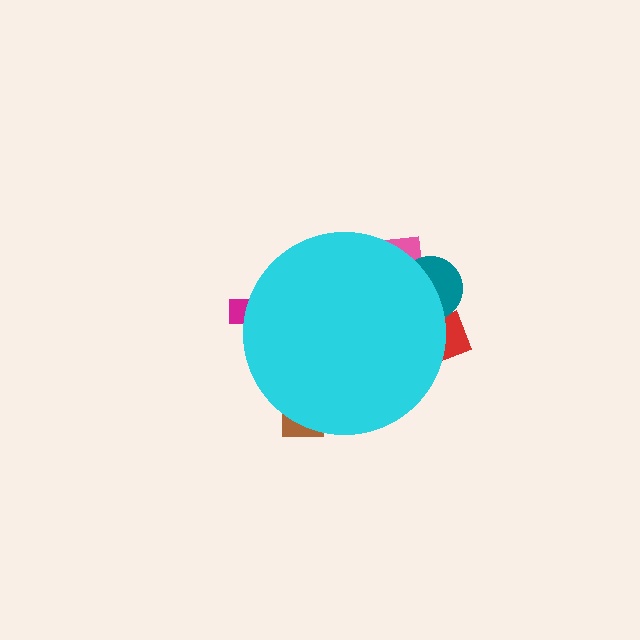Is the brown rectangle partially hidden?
Yes, the brown rectangle is partially hidden behind the cyan circle.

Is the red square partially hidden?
Yes, the red square is partially hidden behind the cyan circle.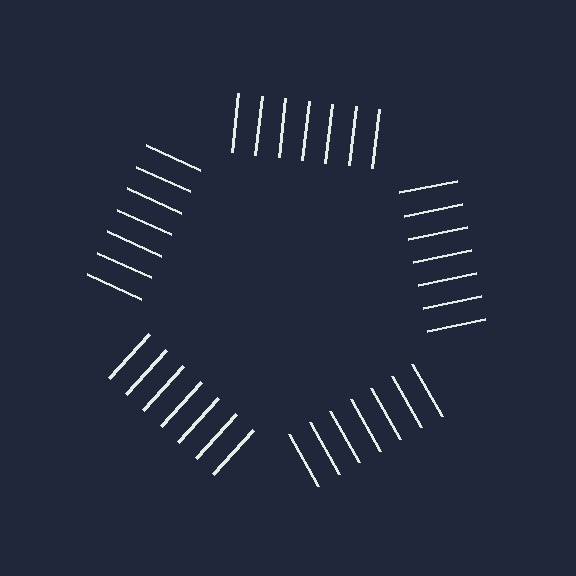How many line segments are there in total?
35 — 7 along each of the 5 edges.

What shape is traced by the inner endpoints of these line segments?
An illusory pentagon — the line segments terminate on its edges but no continuous stroke is drawn.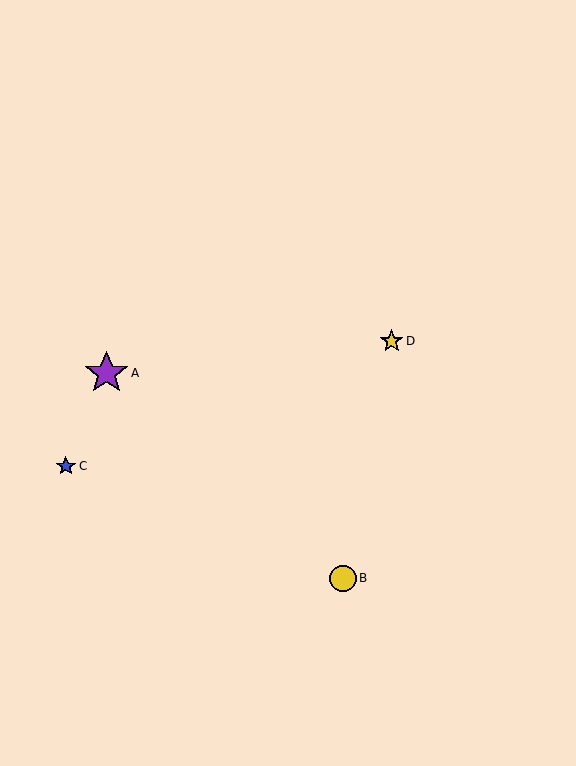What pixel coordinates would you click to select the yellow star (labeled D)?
Click at (392, 341) to select the yellow star D.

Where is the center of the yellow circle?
The center of the yellow circle is at (343, 578).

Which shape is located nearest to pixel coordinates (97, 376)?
The purple star (labeled A) at (107, 373) is nearest to that location.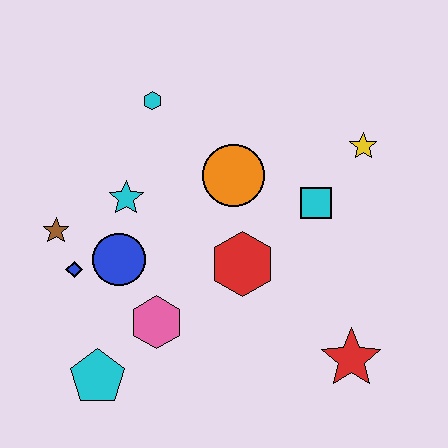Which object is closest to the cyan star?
The blue circle is closest to the cyan star.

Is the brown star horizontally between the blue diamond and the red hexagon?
No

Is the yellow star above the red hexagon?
Yes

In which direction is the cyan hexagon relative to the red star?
The cyan hexagon is above the red star.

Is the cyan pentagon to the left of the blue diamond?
No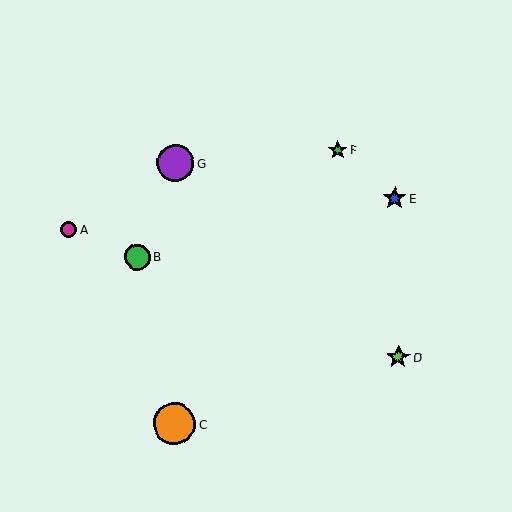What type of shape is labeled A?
Shape A is a magenta circle.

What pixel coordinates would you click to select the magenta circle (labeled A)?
Click at (69, 229) to select the magenta circle A.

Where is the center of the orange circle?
The center of the orange circle is at (175, 424).